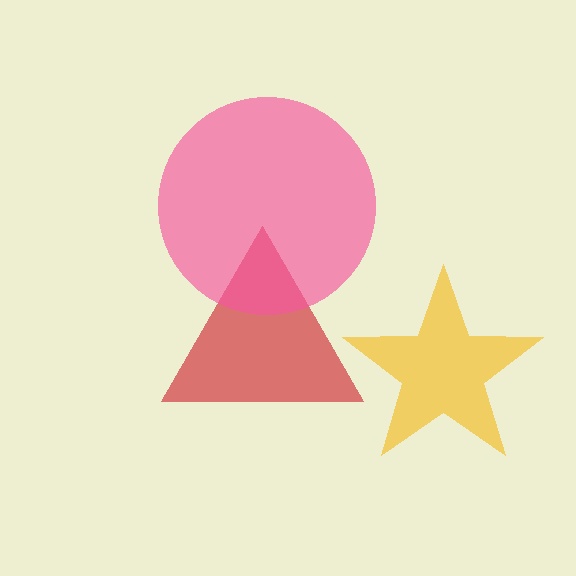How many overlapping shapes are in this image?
There are 3 overlapping shapes in the image.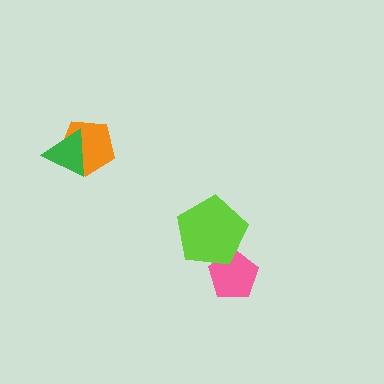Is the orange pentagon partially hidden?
Yes, it is partially covered by another shape.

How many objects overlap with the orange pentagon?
1 object overlaps with the orange pentagon.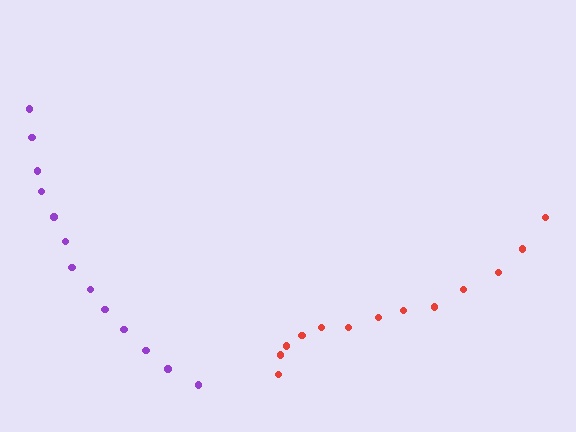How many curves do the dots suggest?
There are 2 distinct paths.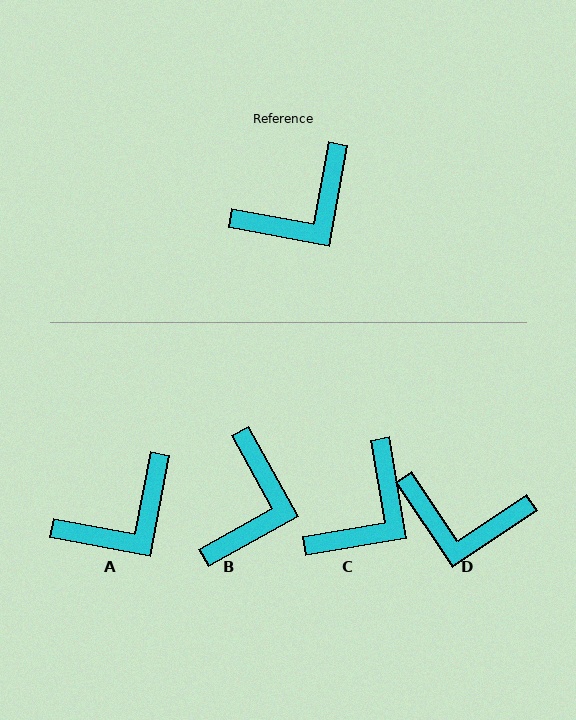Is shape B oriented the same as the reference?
No, it is off by about 40 degrees.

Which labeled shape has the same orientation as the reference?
A.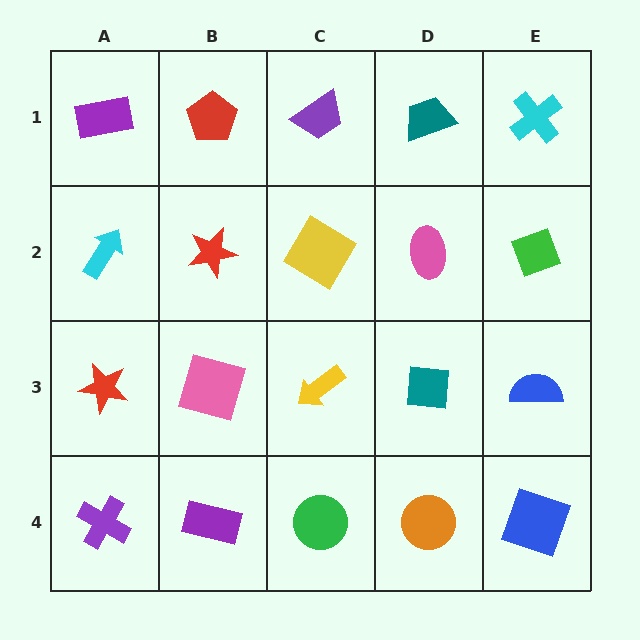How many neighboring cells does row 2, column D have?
4.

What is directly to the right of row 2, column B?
A yellow diamond.